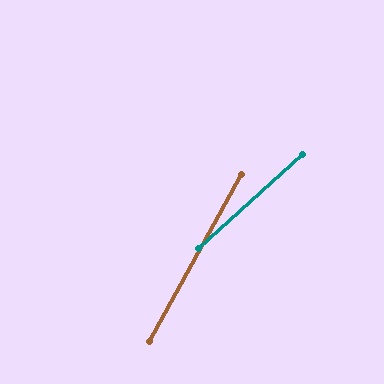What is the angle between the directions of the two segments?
Approximately 19 degrees.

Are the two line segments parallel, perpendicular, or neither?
Neither parallel nor perpendicular — they differ by about 19°.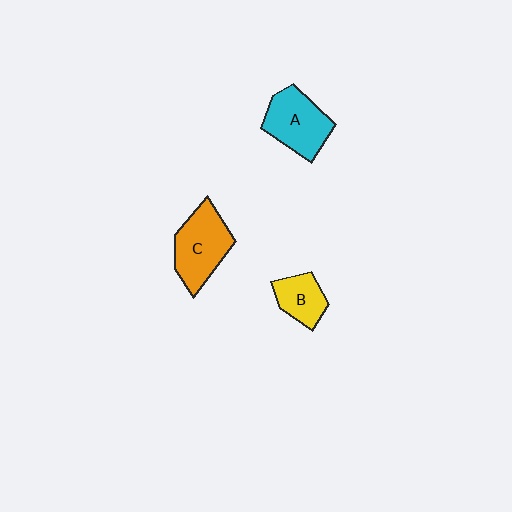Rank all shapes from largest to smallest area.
From largest to smallest: C (orange), A (cyan), B (yellow).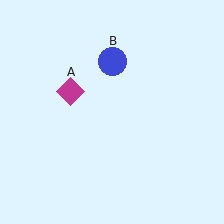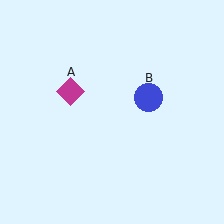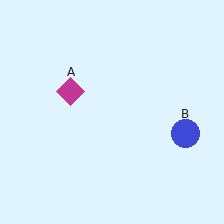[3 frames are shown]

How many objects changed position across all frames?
1 object changed position: blue circle (object B).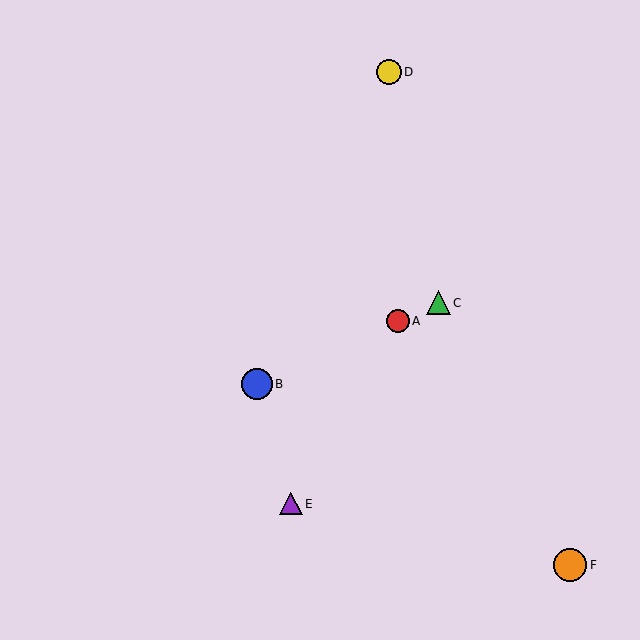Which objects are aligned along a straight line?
Objects A, B, C are aligned along a straight line.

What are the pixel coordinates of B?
Object B is at (257, 384).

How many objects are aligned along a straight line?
3 objects (A, B, C) are aligned along a straight line.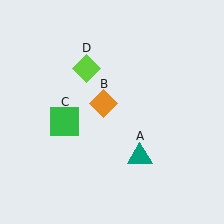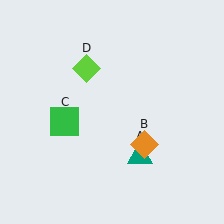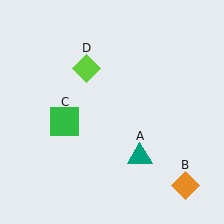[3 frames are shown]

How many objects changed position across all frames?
1 object changed position: orange diamond (object B).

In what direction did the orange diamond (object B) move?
The orange diamond (object B) moved down and to the right.